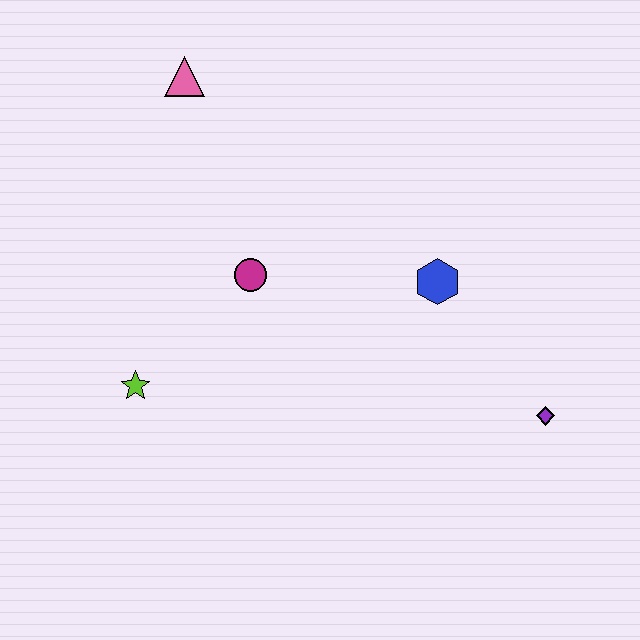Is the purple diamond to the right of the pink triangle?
Yes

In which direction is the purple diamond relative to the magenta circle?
The purple diamond is to the right of the magenta circle.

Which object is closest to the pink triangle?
The magenta circle is closest to the pink triangle.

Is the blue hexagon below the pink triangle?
Yes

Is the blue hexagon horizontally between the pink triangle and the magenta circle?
No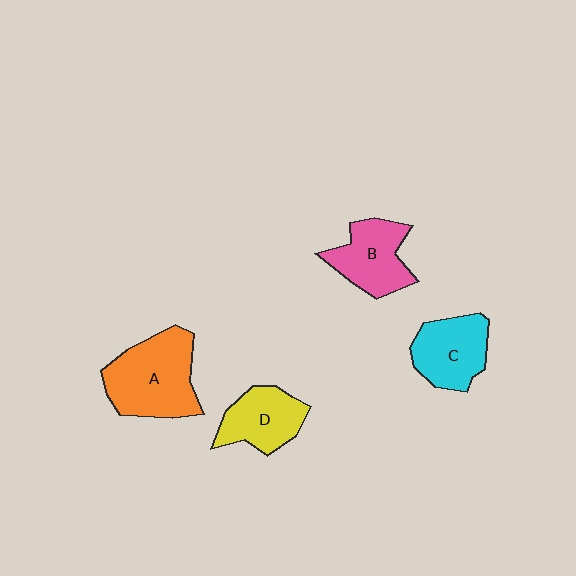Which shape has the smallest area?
Shape D (yellow).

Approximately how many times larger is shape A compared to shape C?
Approximately 1.4 times.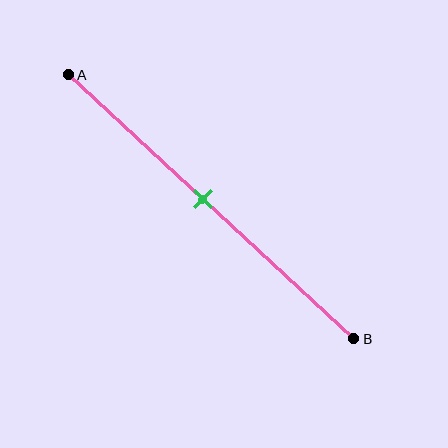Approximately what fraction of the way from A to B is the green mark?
The green mark is approximately 45% of the way from A to B.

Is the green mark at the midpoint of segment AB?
Yes, the mark is approximately at the midpoint.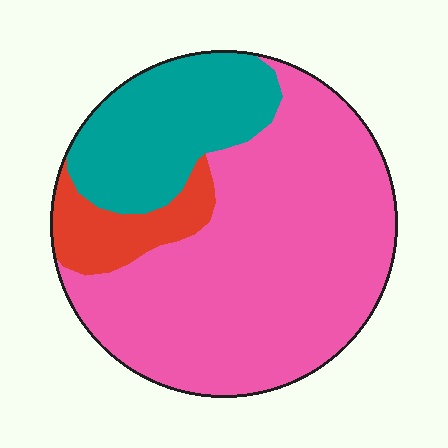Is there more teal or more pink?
Pink.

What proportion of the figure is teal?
Teal covers about 25% of the figure.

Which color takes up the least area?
Red, at roughly 10%.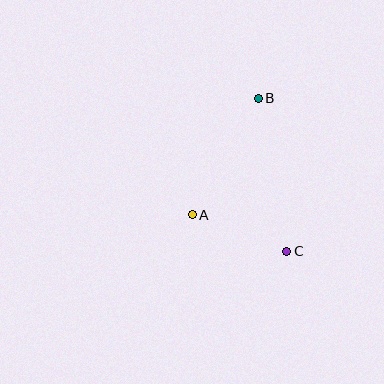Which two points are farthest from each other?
Points B and C are farthest from each other.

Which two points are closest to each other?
Points A and C are closest to each other.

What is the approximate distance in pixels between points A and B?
The distance between A and B is approximately 134 pixels.